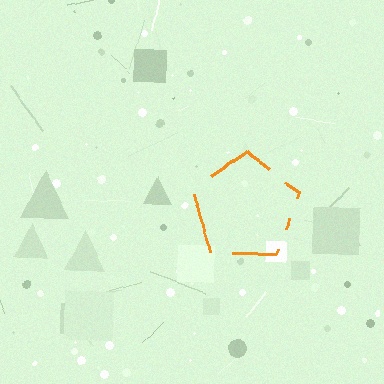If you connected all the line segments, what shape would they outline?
They would outline a pentagon.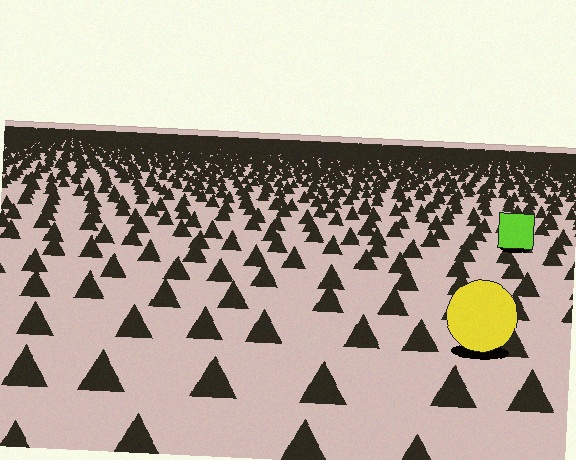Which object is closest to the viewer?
The yellow circle is closest. The texture marks near it are larger and more spread out.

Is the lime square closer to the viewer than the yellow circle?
No. The yellow circle is closer — you can tell from the texture gradient: the ground texture is coarser near it.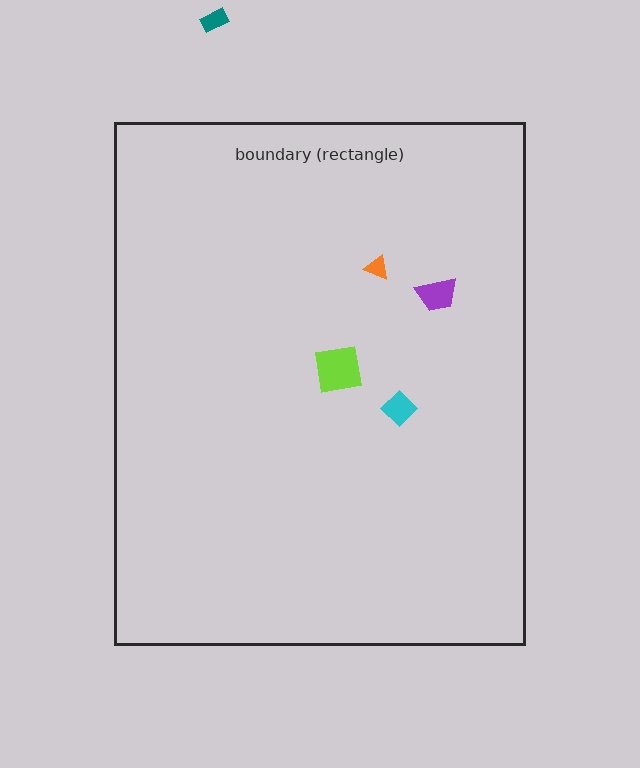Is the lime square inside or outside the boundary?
Inside.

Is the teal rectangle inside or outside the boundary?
Outside.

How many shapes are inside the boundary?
4 inside, 1 outside.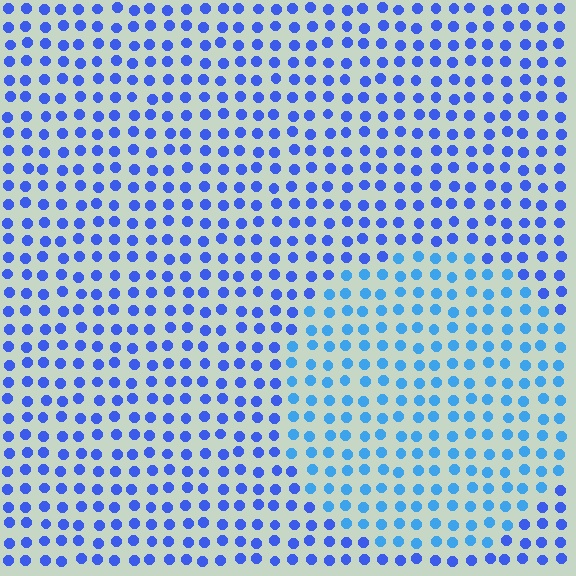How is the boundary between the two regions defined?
The boundary is defined purely by a slight shift in hue (about 25 degrees). Spacing, size, and orientation are identical on both sides.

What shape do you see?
I see a circle.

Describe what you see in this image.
The image is filled with small blue elements in a uniform arrangement. A circle-shaped region is visible where the elements are tinted to a slightly different hue, forming a subtle color boundary.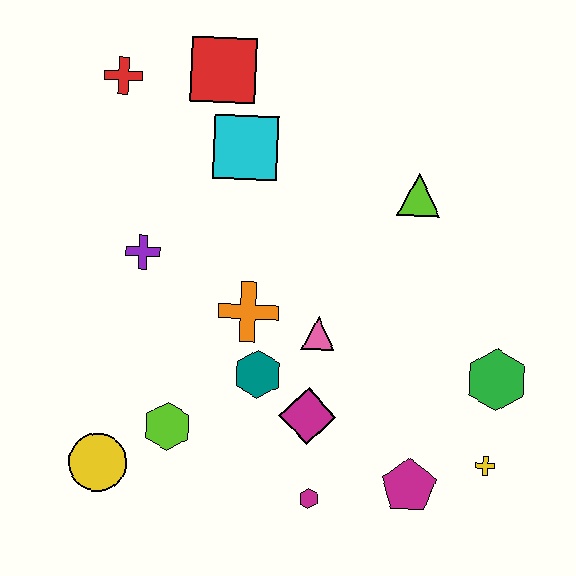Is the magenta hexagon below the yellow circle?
Yes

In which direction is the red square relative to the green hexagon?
The red square is above the green hexagon.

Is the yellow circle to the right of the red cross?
No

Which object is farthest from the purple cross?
The yellow cross is farthest from the purple cross.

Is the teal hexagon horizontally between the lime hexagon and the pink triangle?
Yes